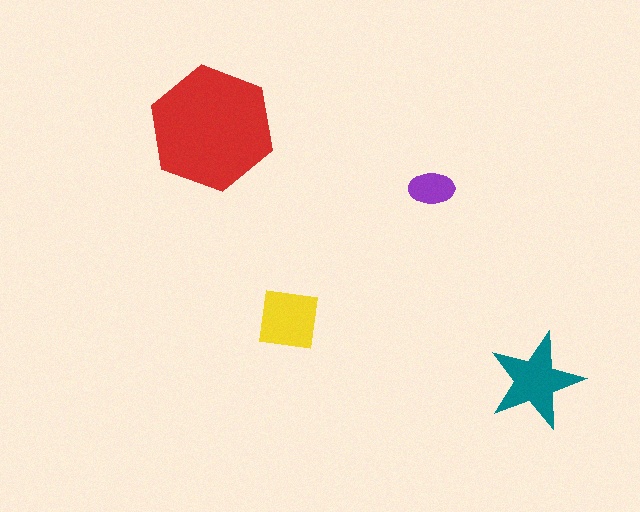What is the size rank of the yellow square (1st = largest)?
3rd.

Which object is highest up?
The red hexagon is topmost.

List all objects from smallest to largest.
The purple ellipse, the yellow square, the teal star, the red hexagon.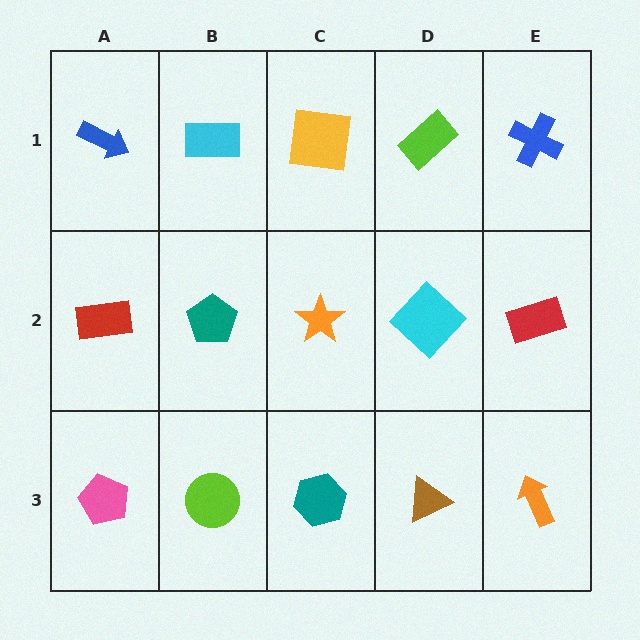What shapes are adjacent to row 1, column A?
A red rectangle (row 2, column A), a cyan rectangle (row 1, column B).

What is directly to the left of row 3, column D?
A teal hexagon.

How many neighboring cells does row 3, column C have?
3.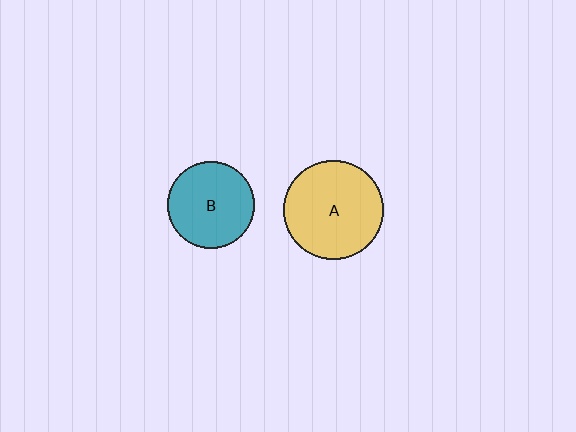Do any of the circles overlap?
No, none of the circles overlap.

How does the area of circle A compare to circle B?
Approximately 1.3 times.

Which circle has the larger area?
Circle A (yellow).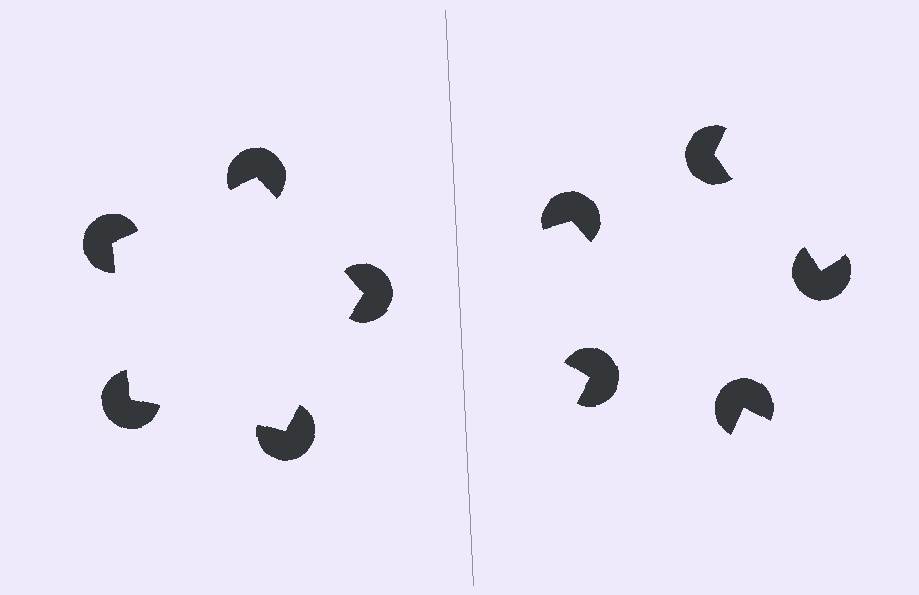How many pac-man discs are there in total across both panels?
10 — 5 on each side.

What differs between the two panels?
The pac-man discs are positioned identically on both sides; only the wedge orientations differ. On the left they align to a pentagon; on the right they are misaligned.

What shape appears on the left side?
An illusory pentagon.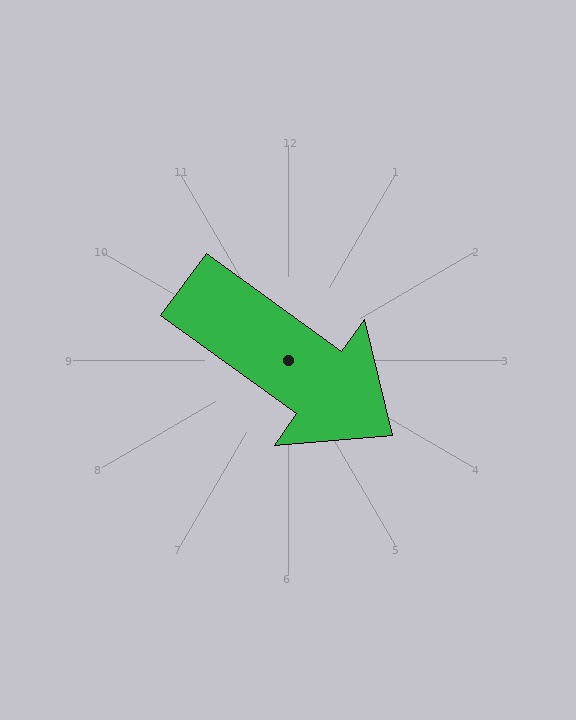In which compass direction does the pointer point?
Southeast.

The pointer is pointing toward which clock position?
Roughly 4 o'clock.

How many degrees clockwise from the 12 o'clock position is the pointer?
Approximately 126 degrees.